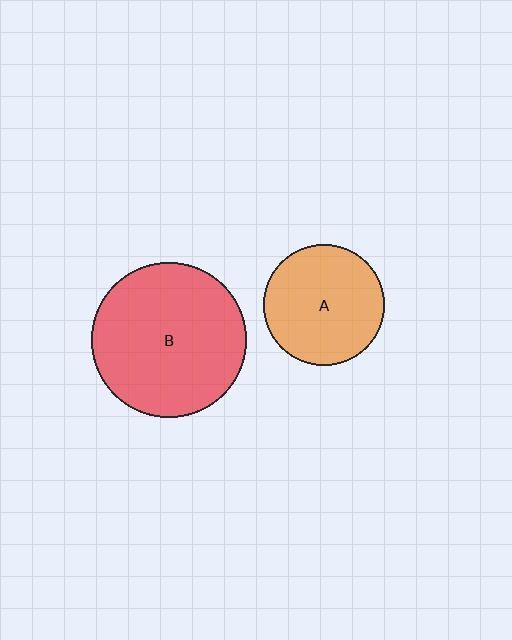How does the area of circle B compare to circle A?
Approximately 1.6 times.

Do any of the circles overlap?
No, none of the circles overlap.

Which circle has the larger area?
Circle B (red).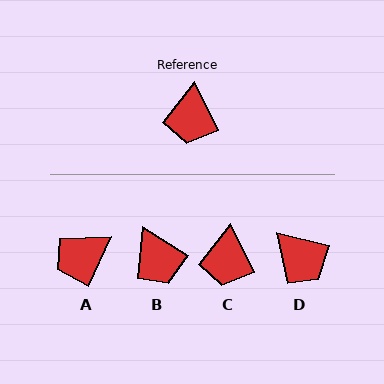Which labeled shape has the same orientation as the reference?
C.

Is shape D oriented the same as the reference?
No, it is off by about 50 degrees.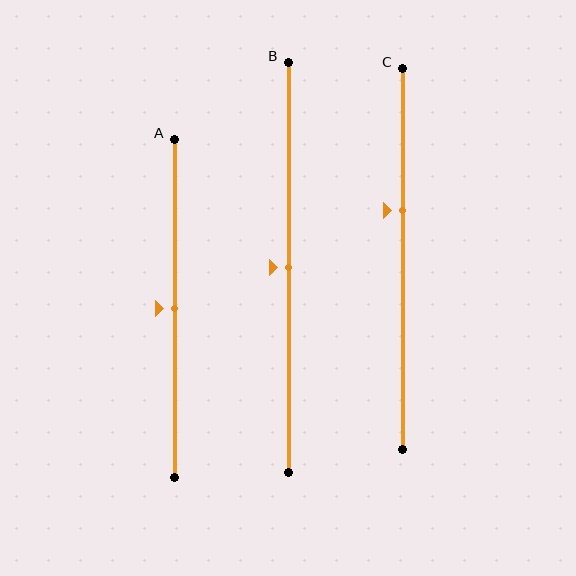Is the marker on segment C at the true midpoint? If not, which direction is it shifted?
No, the marker on segment C is shifted upward by about 13% of the segment length.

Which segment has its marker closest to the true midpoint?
Segment A has its marker closest to the true midpoint.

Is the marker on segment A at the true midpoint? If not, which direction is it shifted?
Yes, the marker on segment A is at the true midpoint.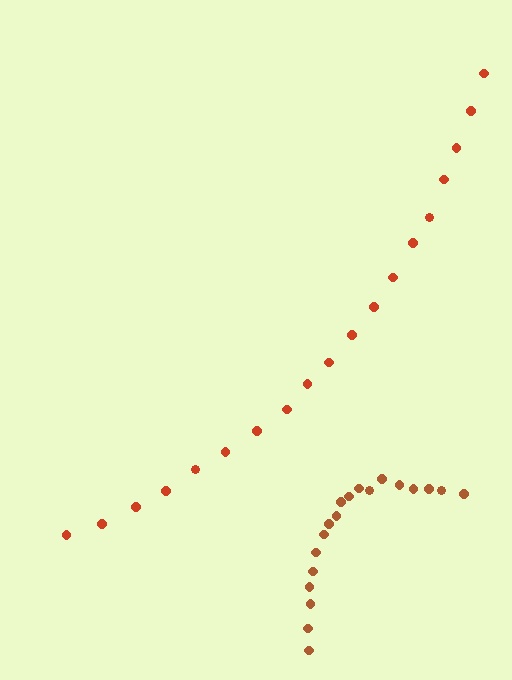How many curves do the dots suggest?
There are 2 distinct paths.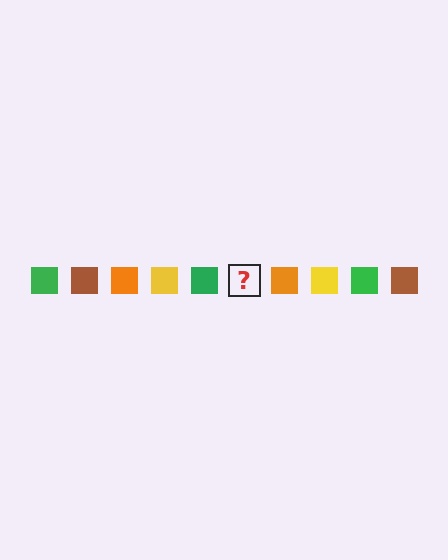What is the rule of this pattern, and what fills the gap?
The rule is that the pattern cycles through green, brown, orange, yellow squares. The gap should be filled with a brown square.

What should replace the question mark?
The question mark should be replaced with a brown square.